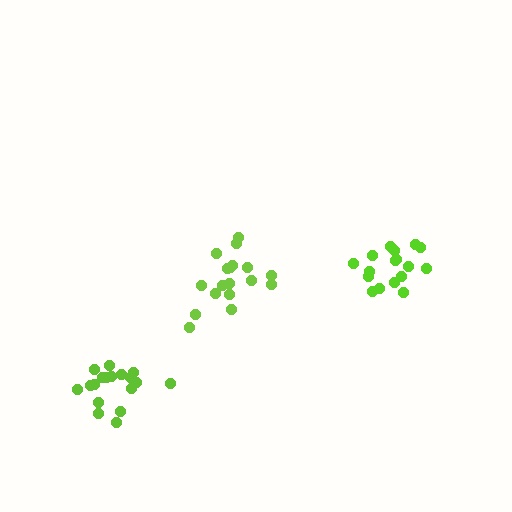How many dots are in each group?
Group 1: 18 dots, Group 2: 17 dots, Group 3: 18 dots (53 total).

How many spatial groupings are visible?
There are 3 spatial groupings.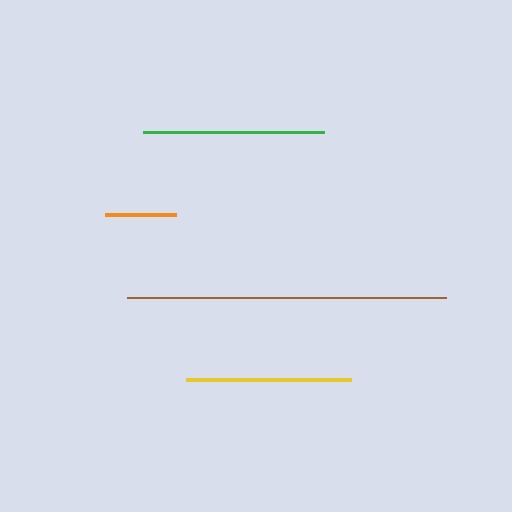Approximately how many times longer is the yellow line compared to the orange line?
The yellow line is approximately 2.3 times the length of the orange line.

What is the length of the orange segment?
The orange segment is approximately 71 pixels long.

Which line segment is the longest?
The brown line is the longest at approximately 319 pixels.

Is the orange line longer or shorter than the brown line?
The brown line is longer than the orange line.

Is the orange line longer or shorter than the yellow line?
The yellow line is longer than the orange line.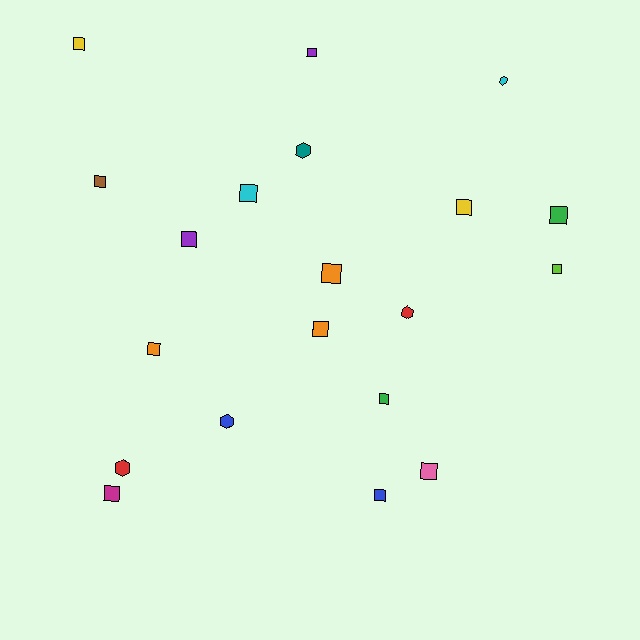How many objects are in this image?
There are 20 objects.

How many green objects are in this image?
There are 2 green objects.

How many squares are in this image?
There are 15 squares.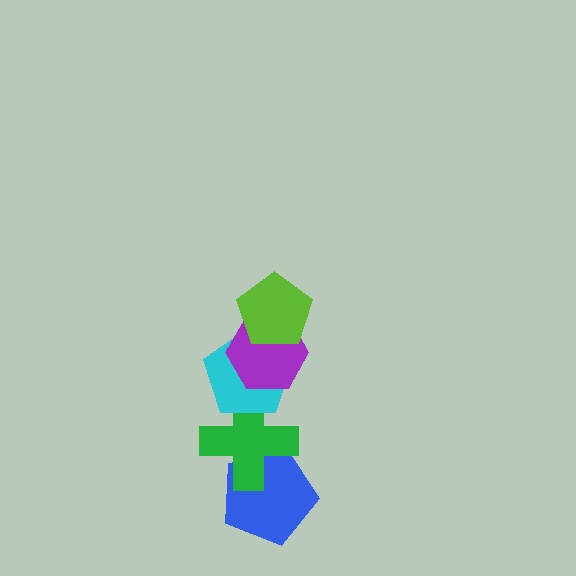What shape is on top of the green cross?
The cyan pentagon is on top of the green cross.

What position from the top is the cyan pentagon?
The cyan pentagon is 3rd from the top.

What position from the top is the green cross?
The green cross is 4th from the top.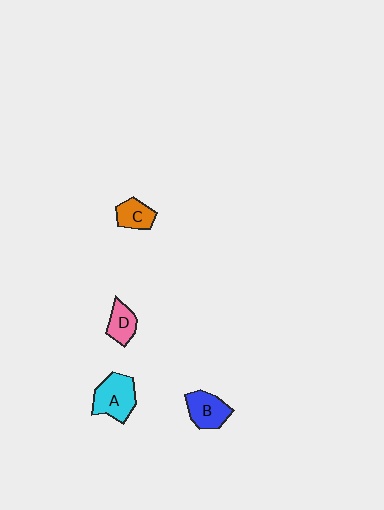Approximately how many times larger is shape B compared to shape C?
Approximately 1.3 times.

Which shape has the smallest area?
Shape D (pink).